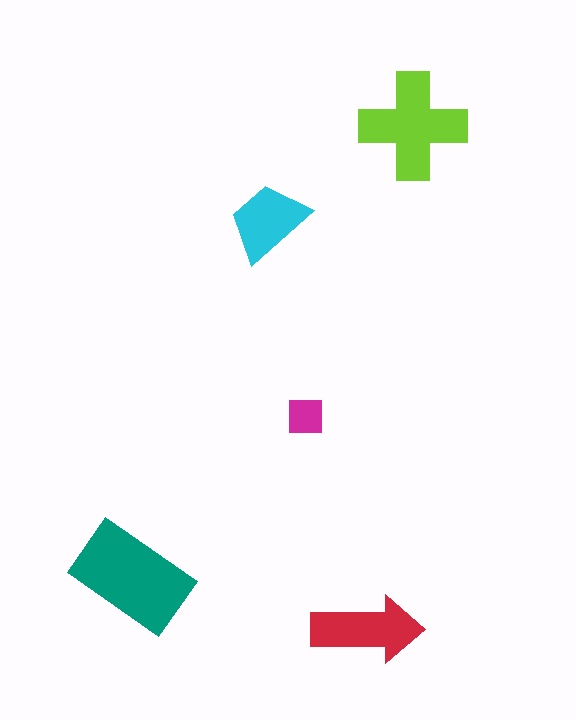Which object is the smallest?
The magenta square.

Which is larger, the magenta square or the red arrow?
The red arrow.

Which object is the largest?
The teal rectangle.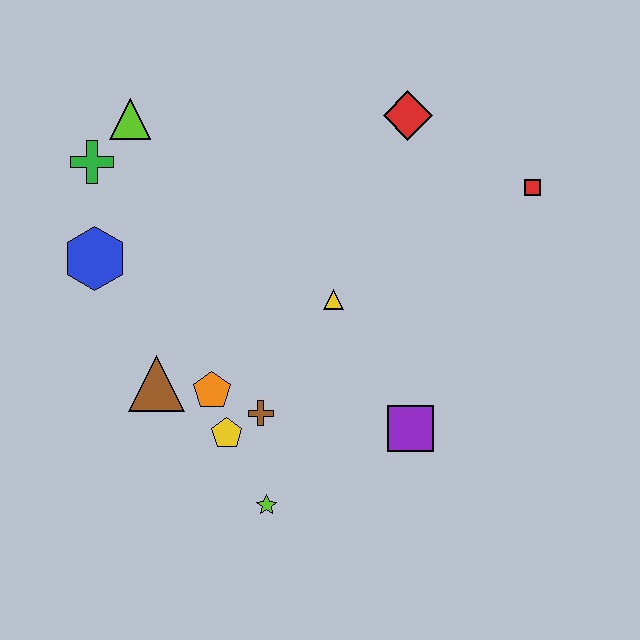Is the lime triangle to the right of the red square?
No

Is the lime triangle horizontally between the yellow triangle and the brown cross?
No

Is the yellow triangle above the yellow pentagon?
Yes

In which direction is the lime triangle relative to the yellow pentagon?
The lime triangle is above the yellow pentagon.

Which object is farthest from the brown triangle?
The red square is farthest from the brown triangle.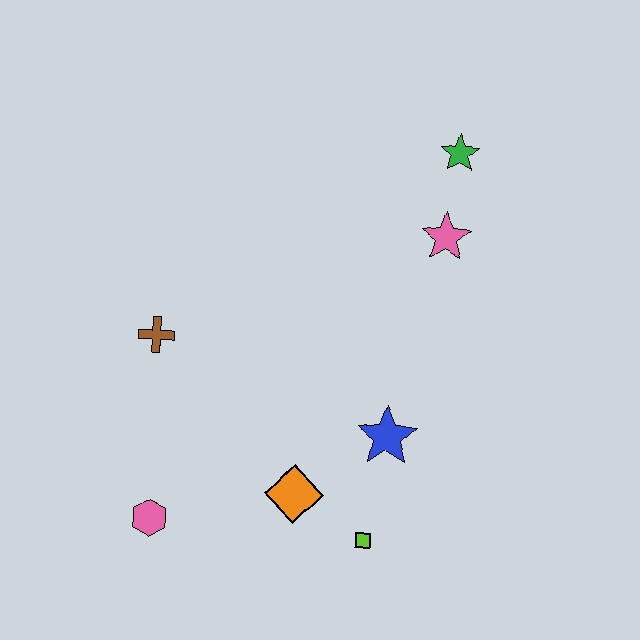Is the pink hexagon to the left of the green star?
Yes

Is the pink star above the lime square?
Yes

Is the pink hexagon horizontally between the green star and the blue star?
No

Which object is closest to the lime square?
The orange diamond is closest to the lime square.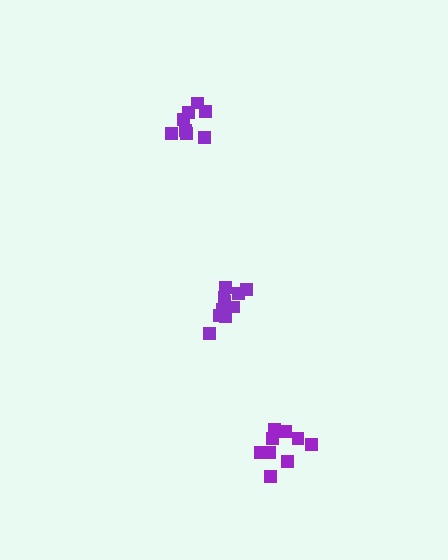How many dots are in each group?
Group 1: 8 dots, Group 2: 10 dots, Group 3: 9 dots (27 total).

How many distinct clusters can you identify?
There are 3 distinct clusters.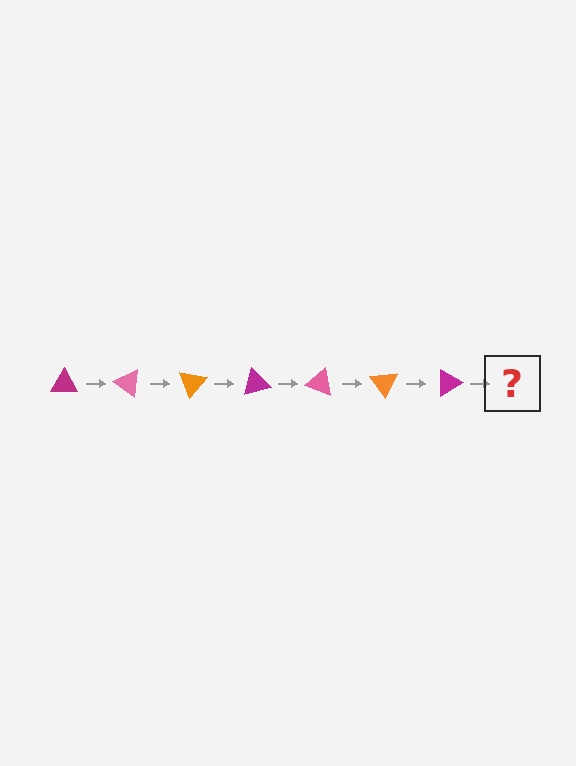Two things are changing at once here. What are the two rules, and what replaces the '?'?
The two rules are that it rotates 35 degrees each step and the color cycles through magenta, pink, and orange. The '?' should be a pink triangle, rotated 245 degrees from the start.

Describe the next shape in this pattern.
It should be a pink triangle, rotated 245 degrees from the start.